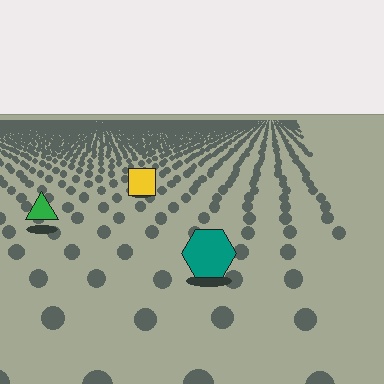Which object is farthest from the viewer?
The yellow square is farthest from the viewer. It appears smaller and the ground texture around it is denser.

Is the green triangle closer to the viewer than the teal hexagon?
No. The teal hexagon is closer — you can tell from the texture gradient: the ground texture is coarser near it.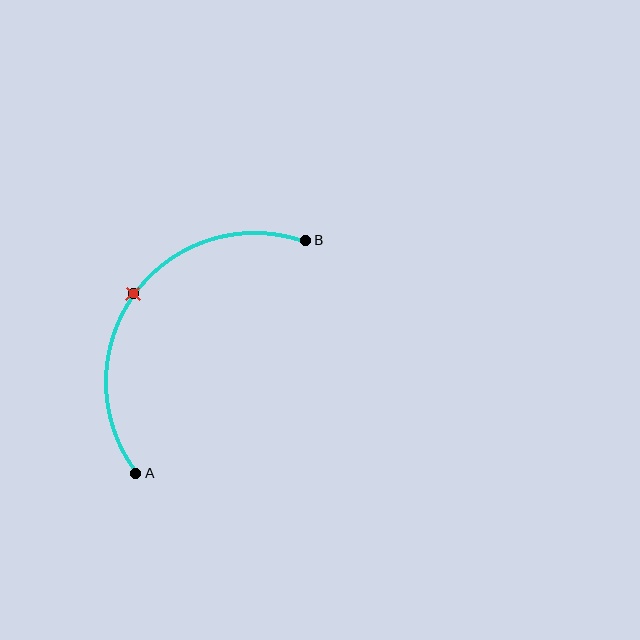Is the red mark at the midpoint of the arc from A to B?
Yes. The red mark lies on the arc at equal arc-length from both A and B — it is the arc midpoint.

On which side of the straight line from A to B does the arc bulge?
The arc bulges above and to the left of the straight line connecting A and B.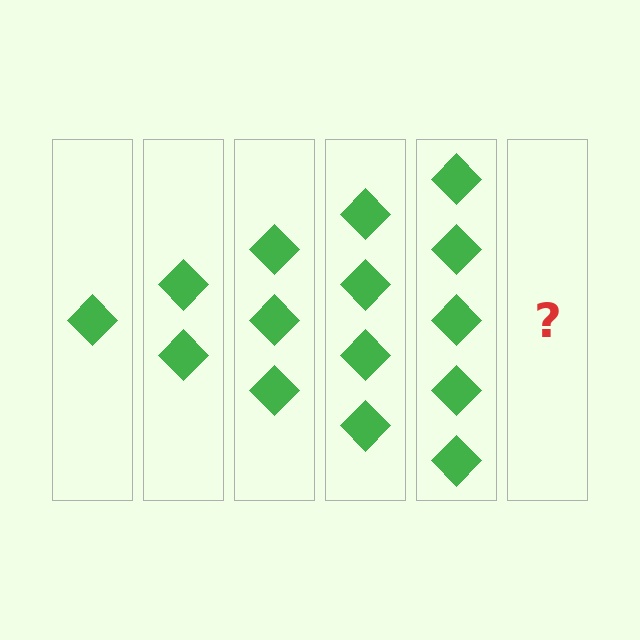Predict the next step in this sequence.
The next step is 6 diamonds.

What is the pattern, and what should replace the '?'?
The pattern is that each step adds one more diamond. The '?' should be 6 diamonds.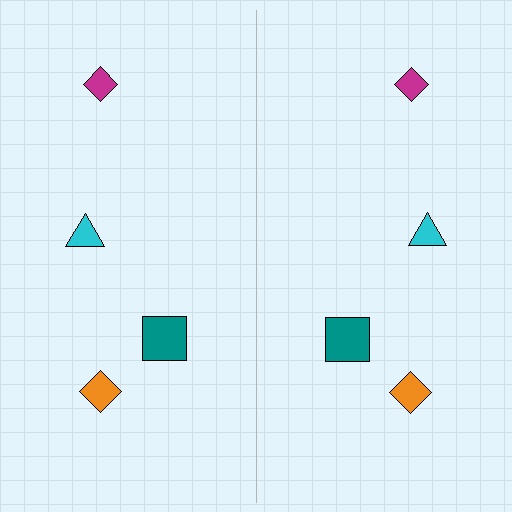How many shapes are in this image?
There are 8 shapes in this image.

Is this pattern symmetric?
Yes, this pattern has bilateral (reflection) symmetry.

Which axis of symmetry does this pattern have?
The pattern has a vertical axis of symmetry running through the center of the image.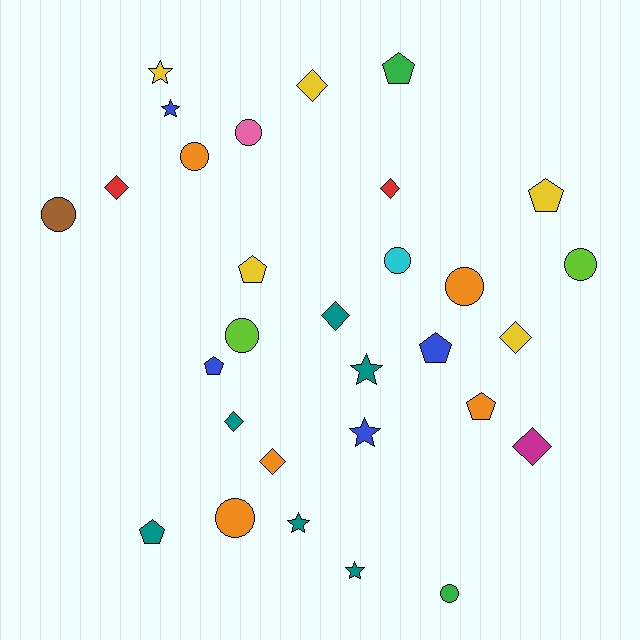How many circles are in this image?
There are 9 circles.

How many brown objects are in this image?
There is 1 brown object.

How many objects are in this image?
There are 30 objects.